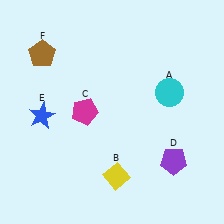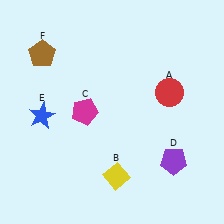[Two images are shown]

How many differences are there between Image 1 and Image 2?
There is 1 difference between the two images.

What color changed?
The circle (A) changed from cyan in Image 1 to red in Image 2.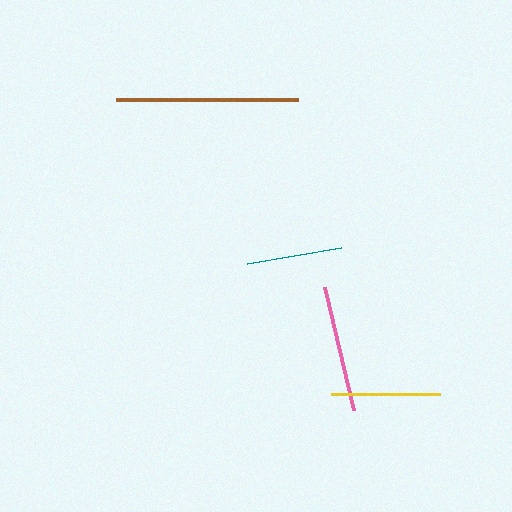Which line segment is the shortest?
The teal line is the shortest at approximately 95 pixels.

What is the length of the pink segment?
The pink segment is approximately 126 pixels long.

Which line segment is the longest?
The brown line is the longest at approximately 181 pixels.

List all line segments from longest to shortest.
From longest to shortest: brown, pink, yellow, teal.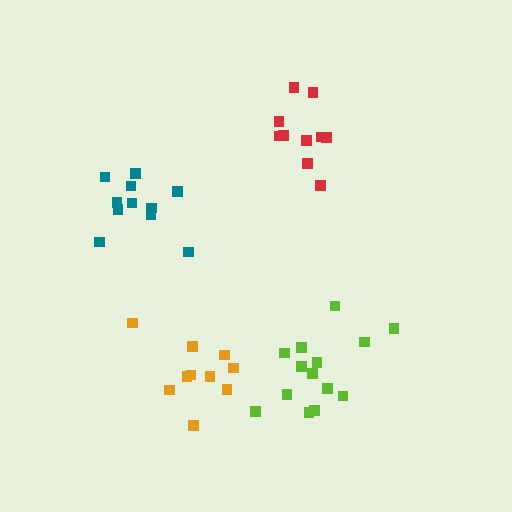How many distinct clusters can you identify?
There are 4 distinct clusters.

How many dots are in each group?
Group 1: 10 dots, Group 2: 10 dots, Group 3: 11 dots, Group 4: 14 dots (45 total).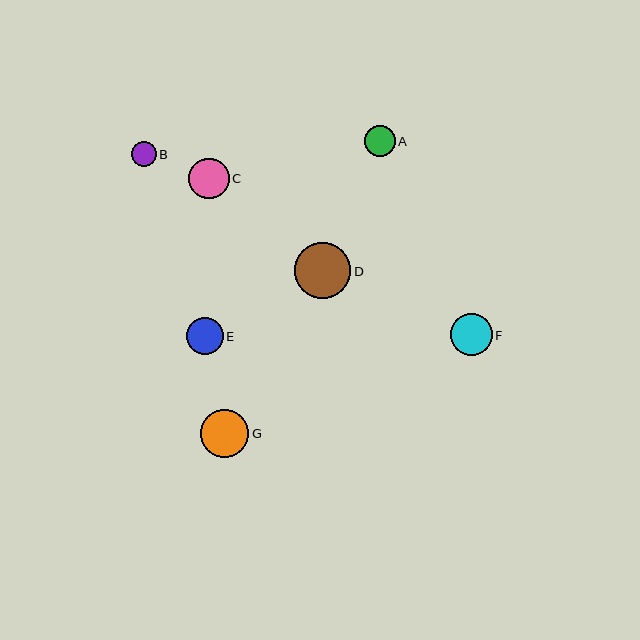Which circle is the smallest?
Circle B is the smallest with a size of approximately 25 pixels.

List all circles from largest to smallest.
From largest to smallest: D, G, F, C, E, A, B.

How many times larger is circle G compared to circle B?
Circle G is approximately 1.9 times the size of circle B.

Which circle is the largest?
Circle D is the largest with a size of approximately 56 pixels.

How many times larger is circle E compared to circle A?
Circle E is approximately 1.2 times the size of circle A.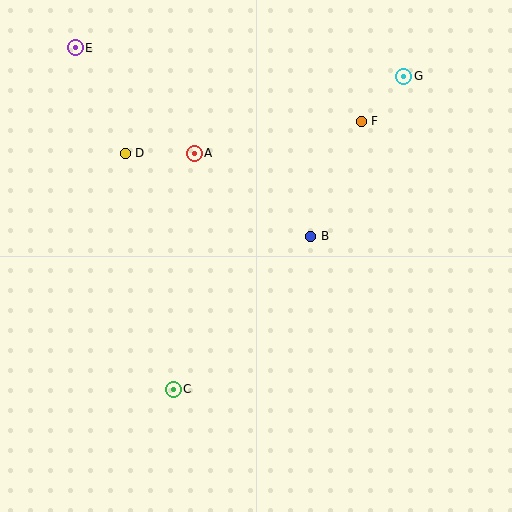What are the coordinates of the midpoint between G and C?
The midpoint between G and C is at (289, 233).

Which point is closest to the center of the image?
Point B at (310, 236) is closest to the center.